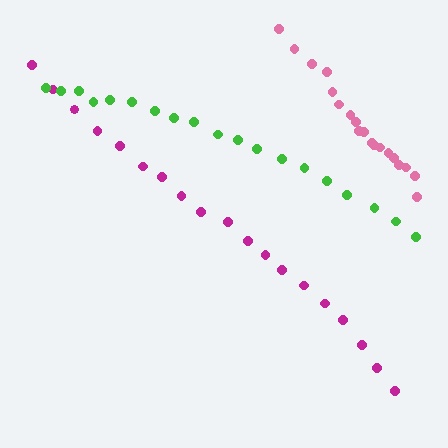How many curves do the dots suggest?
There are 3 distinct paths.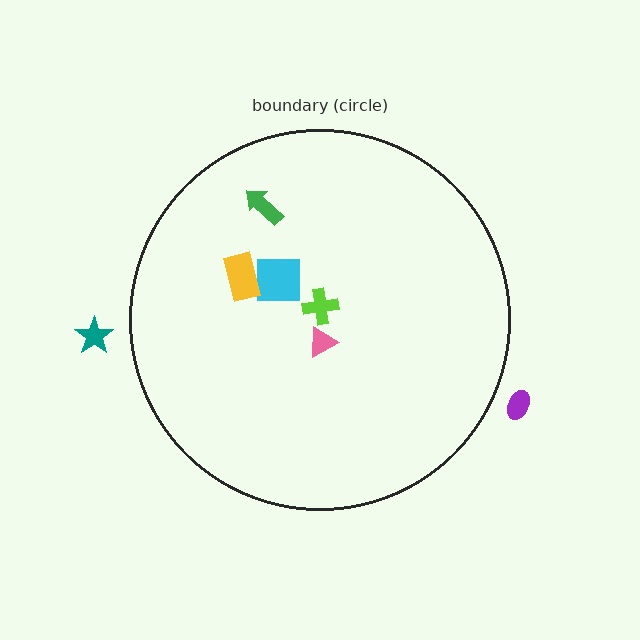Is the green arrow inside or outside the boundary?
Inside.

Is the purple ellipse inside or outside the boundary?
Outside.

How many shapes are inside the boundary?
5 inside, 2 outside.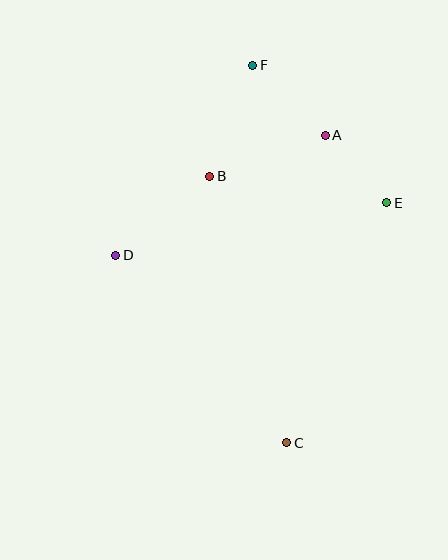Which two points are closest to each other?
Points A and E are closest to each other.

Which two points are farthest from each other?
Points C and F are farthest from each other.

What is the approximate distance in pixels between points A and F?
The distance between A and F is approximately 100 pixels.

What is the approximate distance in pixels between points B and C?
The distance between B and C is approximately 277 pixels.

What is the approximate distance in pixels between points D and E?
The distance between D and E is approximately 276 pixels.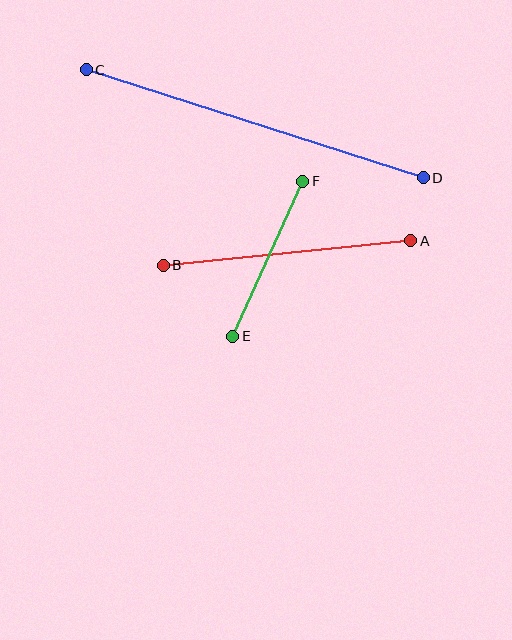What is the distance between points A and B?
The distance is approximately 249 pixels.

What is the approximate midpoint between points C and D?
The midpoint is at approximately (255, 124) pixels.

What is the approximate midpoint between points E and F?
The midpoint is at approximately (268, 259) pixels.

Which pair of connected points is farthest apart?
Points C and D are farthest apart.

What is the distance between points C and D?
The distance is approximately 354 pixels.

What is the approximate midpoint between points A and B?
The midpoint is at approximately (287, 253) pixels.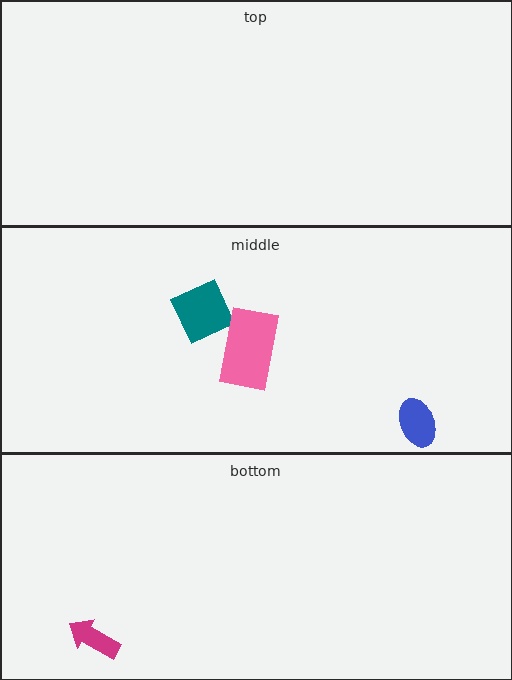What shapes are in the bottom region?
The magenta arrow.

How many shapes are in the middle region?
3.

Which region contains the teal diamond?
The middle region.